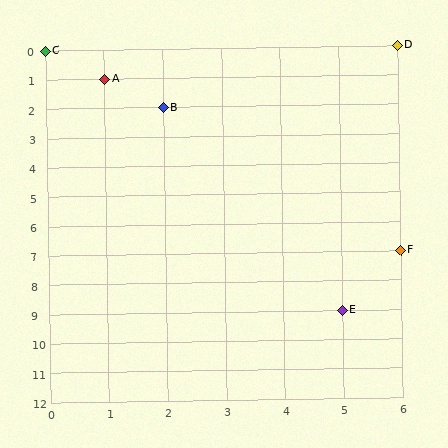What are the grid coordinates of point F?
Point F is at grid coordinates (6, 7).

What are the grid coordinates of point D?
Point D is at grid coordinates (6, 0).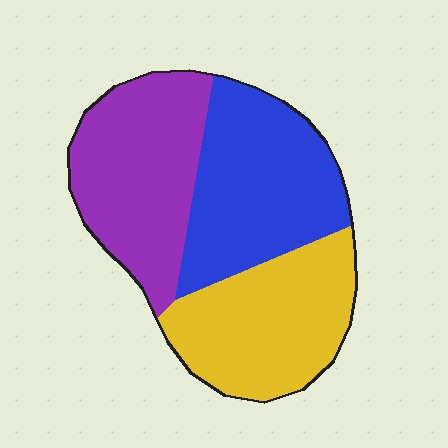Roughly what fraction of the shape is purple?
Purple takes up about one third (1/3) of the shape.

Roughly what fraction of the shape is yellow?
Yellow takes up about one third (1/3) of the shape.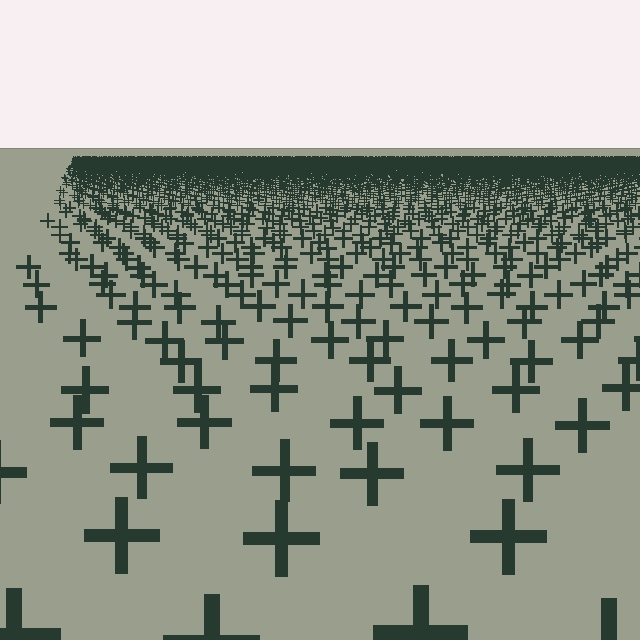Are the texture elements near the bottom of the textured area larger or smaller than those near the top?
Larger. Near the bottom, elements are closer to the viewer and appear at a bigger on-screen size.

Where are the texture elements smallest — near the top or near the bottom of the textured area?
Near the top.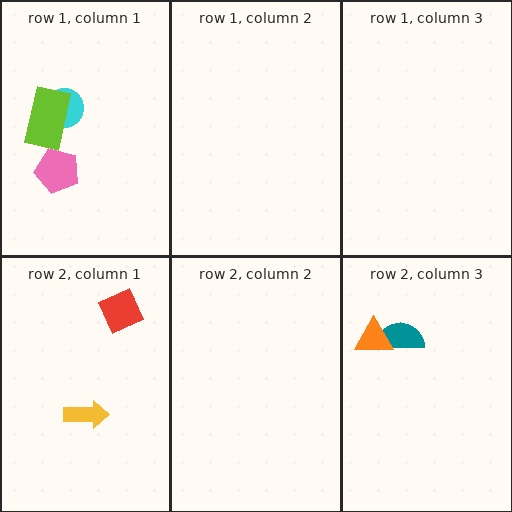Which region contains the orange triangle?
The row 2, column 3 region.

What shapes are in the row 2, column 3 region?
The teal semicircle, the orange triangle.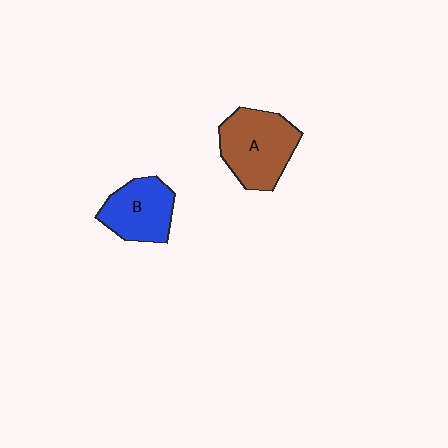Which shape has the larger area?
Shape A (brown).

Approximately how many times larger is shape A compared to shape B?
Approximately 1.3 times.